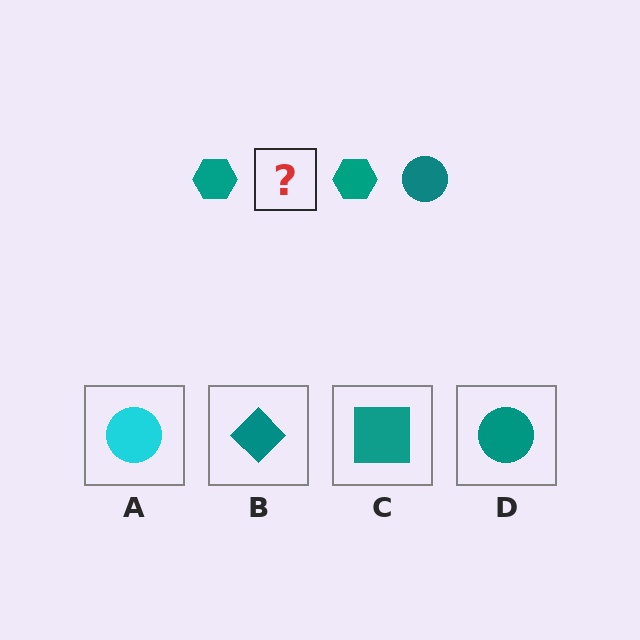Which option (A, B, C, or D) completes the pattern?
D.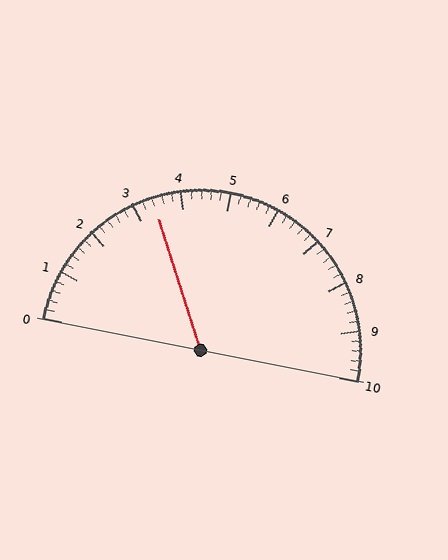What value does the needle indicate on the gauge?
The needle indicates approximately 3.4.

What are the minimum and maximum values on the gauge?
The gauge ranges from 0 to 10.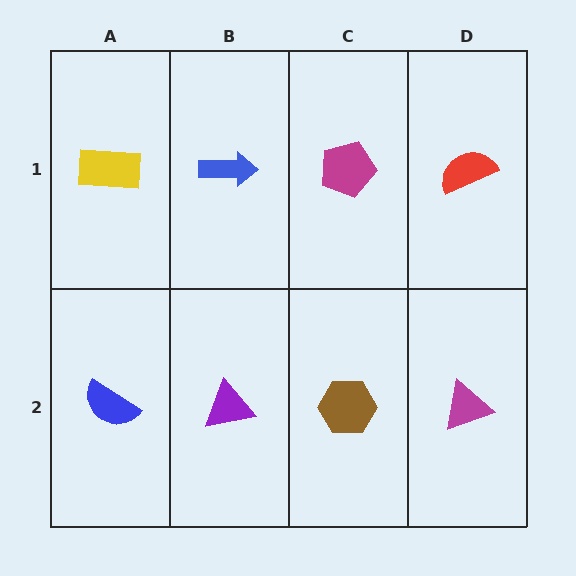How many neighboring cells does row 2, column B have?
3.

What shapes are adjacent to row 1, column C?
A brown hexagon (row 2, column C), a blue arrow (row 1, column B), a red semicircle (row 1, column D).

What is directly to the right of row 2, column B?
A brown hexagon.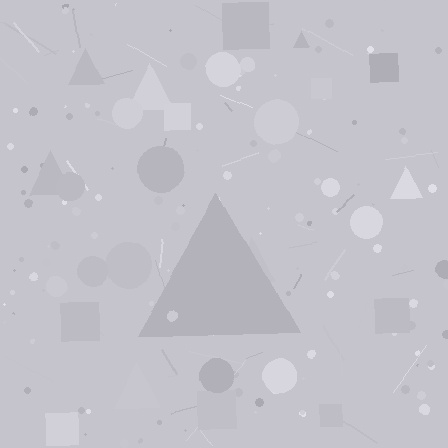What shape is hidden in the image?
A triangle is hidden in the image.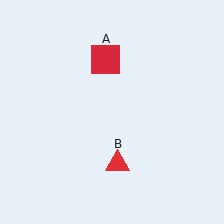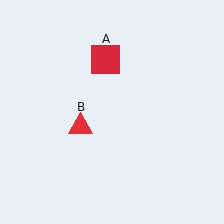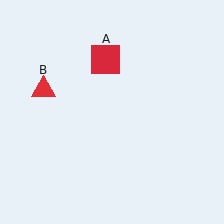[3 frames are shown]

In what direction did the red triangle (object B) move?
The red triangle (object B) moved up and to the left.